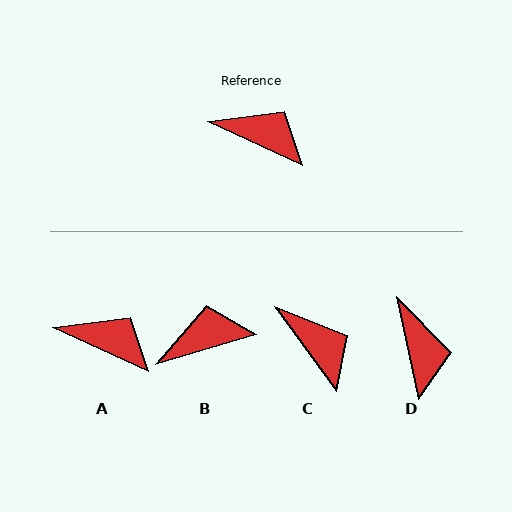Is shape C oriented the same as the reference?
No, it is off by about 29 degrees.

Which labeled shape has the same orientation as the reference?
A.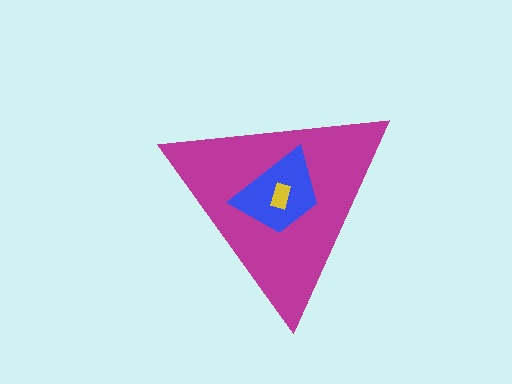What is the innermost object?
The yellow rectangle.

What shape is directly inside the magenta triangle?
The blue trapezoid.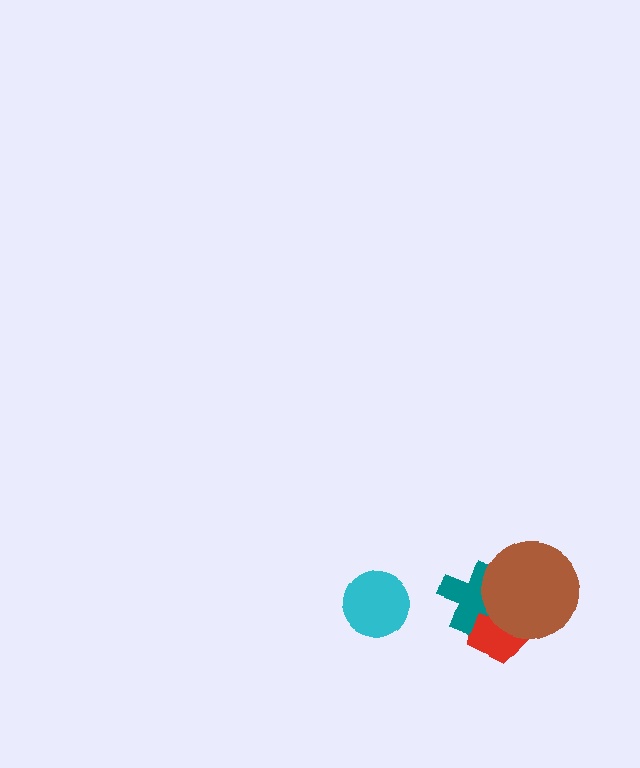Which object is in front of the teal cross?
The brown circle is in front of the teal cross.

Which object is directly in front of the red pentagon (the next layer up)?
The teal cross is directly in front of the red pentagon.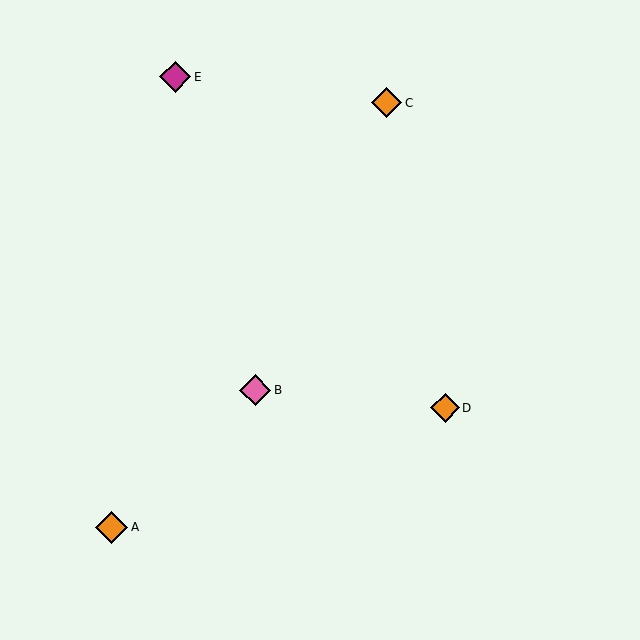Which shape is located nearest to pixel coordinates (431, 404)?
The orange diamond (labeled D) at (445, 408) is nearest to that location.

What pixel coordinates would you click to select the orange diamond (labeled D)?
Click at (445, 408) to select the orange diamond D.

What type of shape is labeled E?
Shape E is a magenta diamond.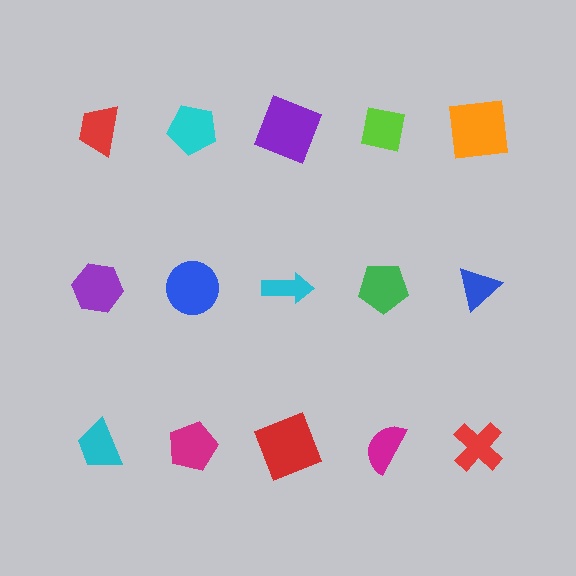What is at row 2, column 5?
A blue triangle.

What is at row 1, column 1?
A red trapezoid.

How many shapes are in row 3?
5 shapes.